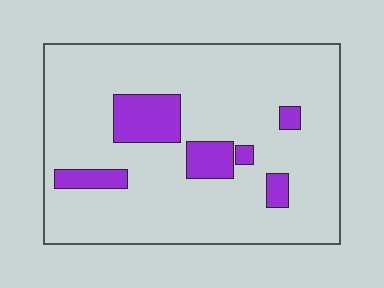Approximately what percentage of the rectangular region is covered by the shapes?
Approximately 15%.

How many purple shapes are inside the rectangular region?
6.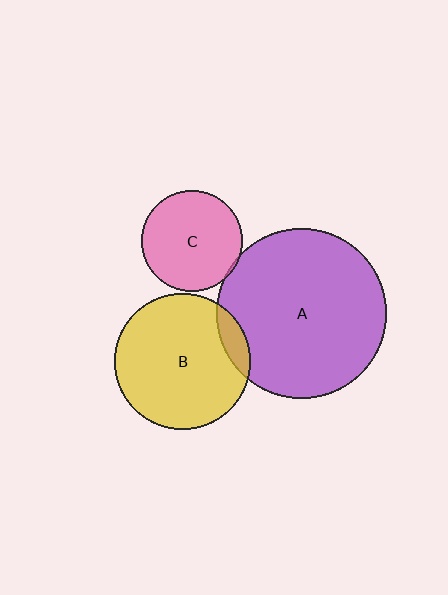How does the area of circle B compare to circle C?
Approximately 1.8 times.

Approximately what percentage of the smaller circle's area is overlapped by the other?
Approximately 5%.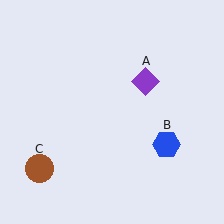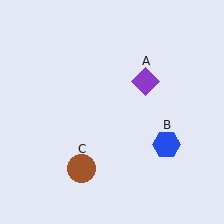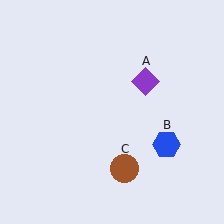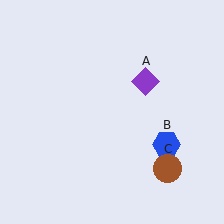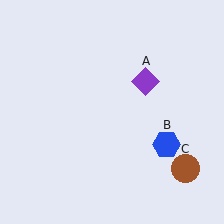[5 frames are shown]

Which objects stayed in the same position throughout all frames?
Purple diamond (object A) and blue hexagon (object B) remained stationary.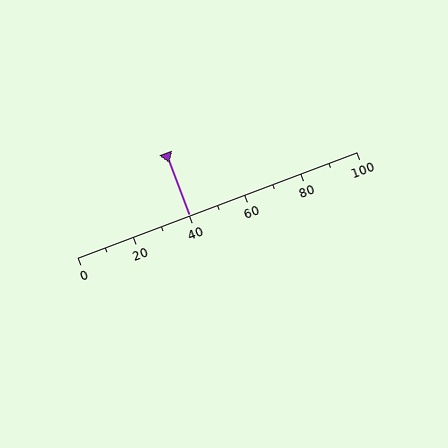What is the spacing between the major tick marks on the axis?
The major ticks are spaced 20 apart.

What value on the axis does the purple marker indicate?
The marker indicates approximately 40.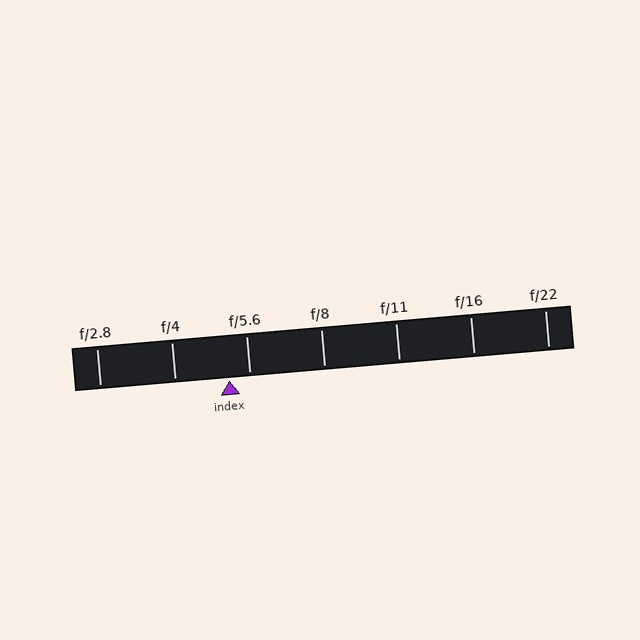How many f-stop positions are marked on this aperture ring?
There are 7 f-stop positions marked.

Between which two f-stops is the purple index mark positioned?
The index mark is between f/4 and f/5.6.